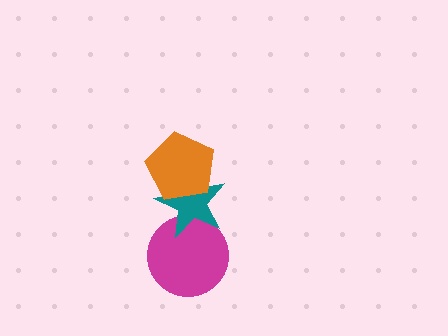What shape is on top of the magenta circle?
The teal star is on top of the magenta circle.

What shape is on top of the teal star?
The orange pentagon is on top of the teal star.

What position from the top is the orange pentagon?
The orange pentagon is 1st from the top.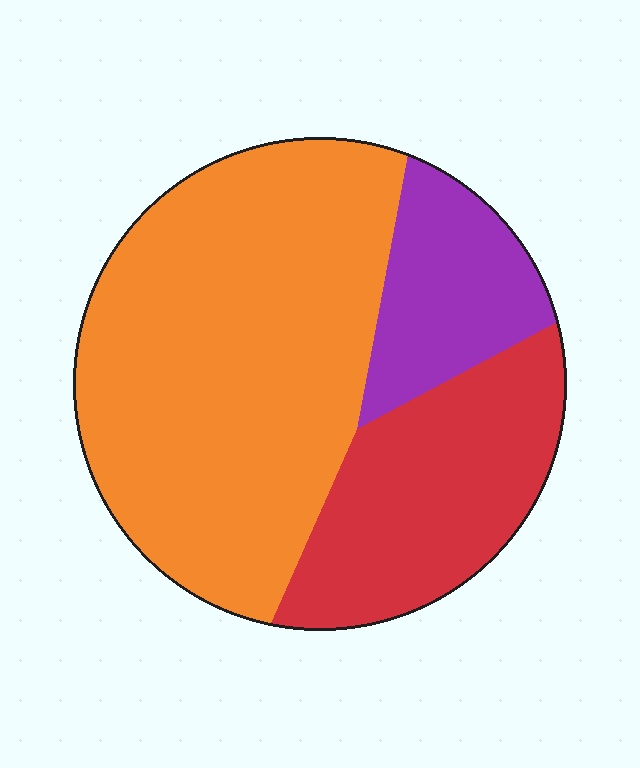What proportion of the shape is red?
Red takes up between a quarter and a half of the shape.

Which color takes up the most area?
Orange, at roughly 60%.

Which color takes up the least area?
Purple, at roughly 15%.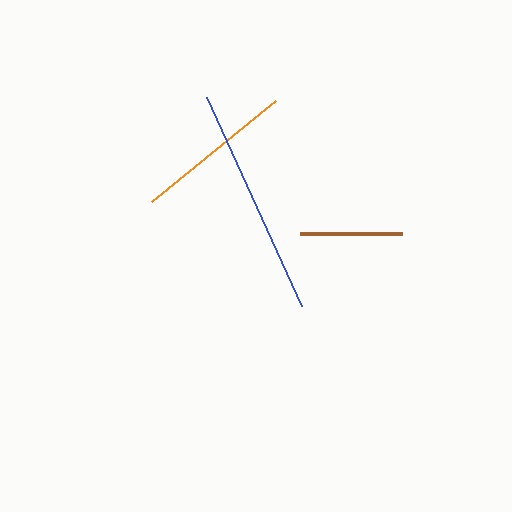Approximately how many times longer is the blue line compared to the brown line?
The blue line is approximately 2.3 times the length of the brown line.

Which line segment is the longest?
The blue line is the longest at approximately 230 pixels.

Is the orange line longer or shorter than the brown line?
The orange line is longer than the brown line.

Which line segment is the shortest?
The brown line is the shortest at approximately 102 pixels.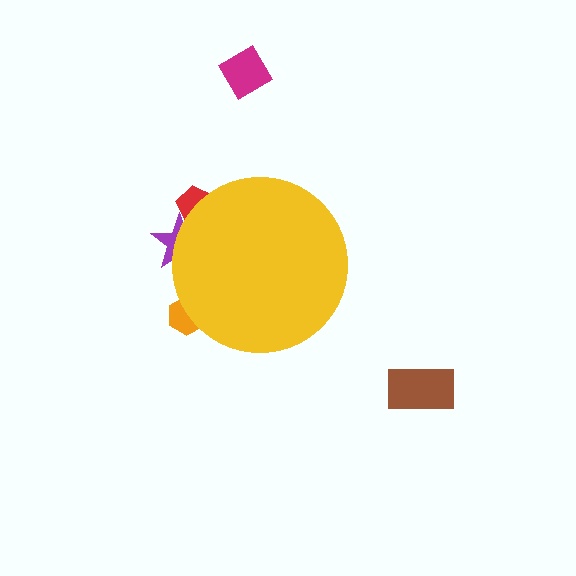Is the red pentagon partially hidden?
Yes, the red pentagon is partially hidden behind the yellow circle.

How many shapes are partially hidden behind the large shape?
3 shapes are partially hidden.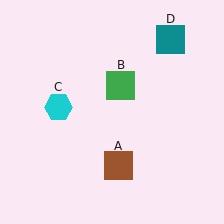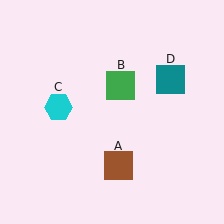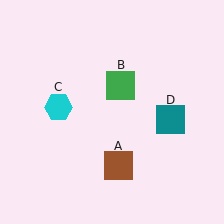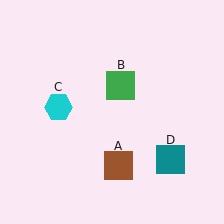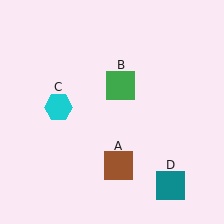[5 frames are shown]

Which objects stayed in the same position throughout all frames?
Brown square (object A) and green square (object B) and cyan hexagon (object C) remained stationary.